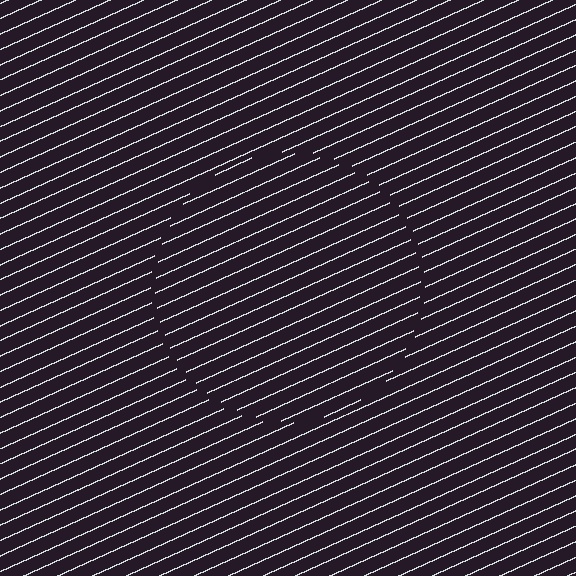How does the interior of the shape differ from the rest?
The interior of the shape contains the same grating, shifted by half a period — the contour is defined by the phase discontinuity where line-ends from the inner and outer gratings abut.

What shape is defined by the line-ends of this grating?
An illusory circle. The interior of the shape contains the same grating, shifted by half a period — the contour is defined by the phase discontinuity where line-ends from the inner and outer gratings abut.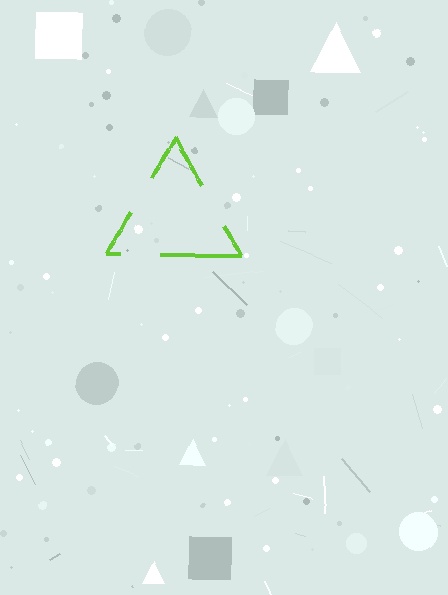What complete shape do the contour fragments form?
The contour fragments form a triangle.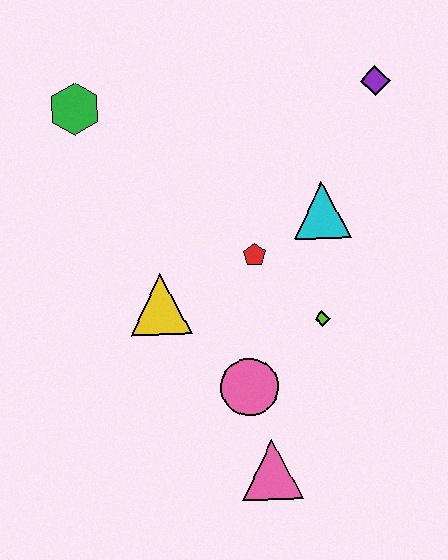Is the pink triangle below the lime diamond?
Yes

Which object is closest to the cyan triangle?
The red pentagon is closest to the cyan triangle.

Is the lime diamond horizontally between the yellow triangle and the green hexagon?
No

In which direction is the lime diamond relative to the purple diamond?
The lime diamond is below the purple diamond.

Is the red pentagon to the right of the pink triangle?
No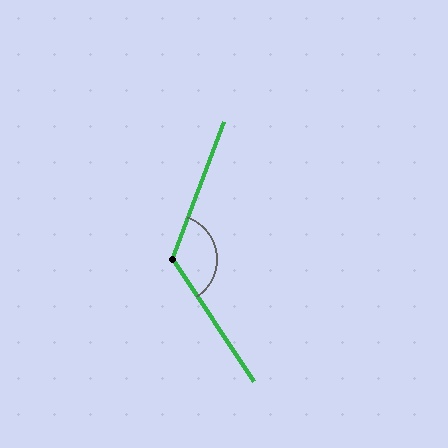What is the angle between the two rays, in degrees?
Approximately 126 degrees.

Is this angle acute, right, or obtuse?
It is obtuse.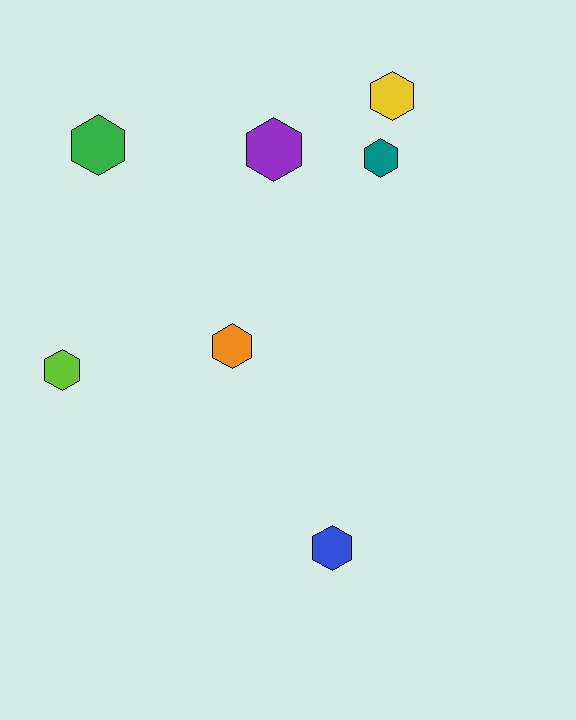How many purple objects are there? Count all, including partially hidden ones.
There is 1 purple object.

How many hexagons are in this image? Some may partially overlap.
There are 7 hexagons.